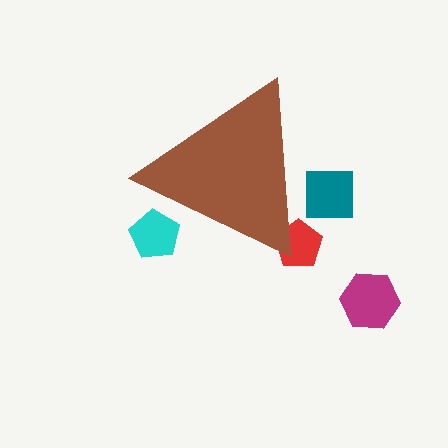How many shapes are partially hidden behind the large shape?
3 shapes are partially hidden.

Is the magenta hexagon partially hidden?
No, the magenta hexagon is fully visible.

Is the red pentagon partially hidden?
Yes, the red pentagon is partially hidden behind the brown triangle.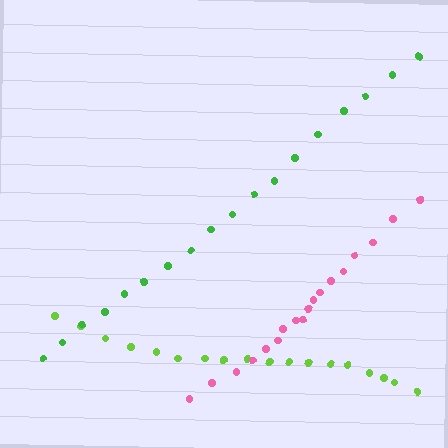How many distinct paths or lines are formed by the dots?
There are 3 distinct paths.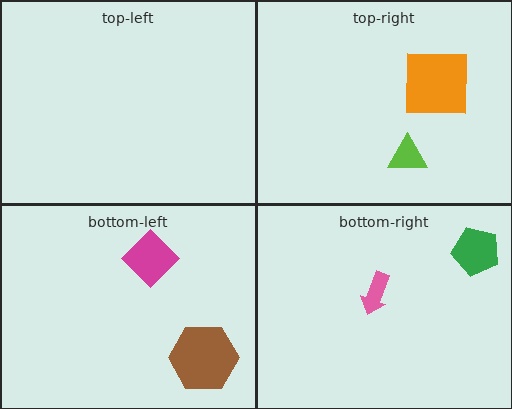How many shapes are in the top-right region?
2.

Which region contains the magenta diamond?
The bottom-left region.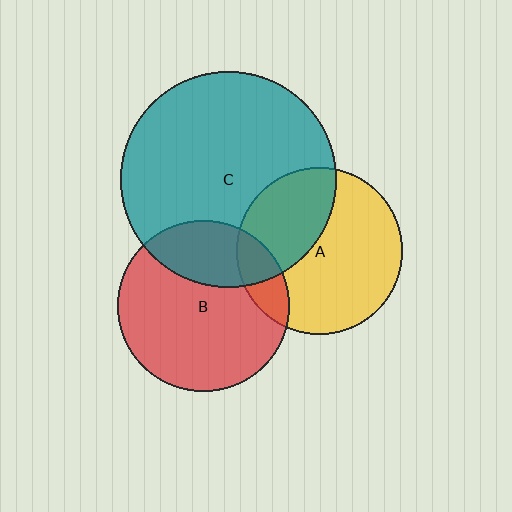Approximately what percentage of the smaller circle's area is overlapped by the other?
Approximately 15%.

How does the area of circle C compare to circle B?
Approximately 1.6 times.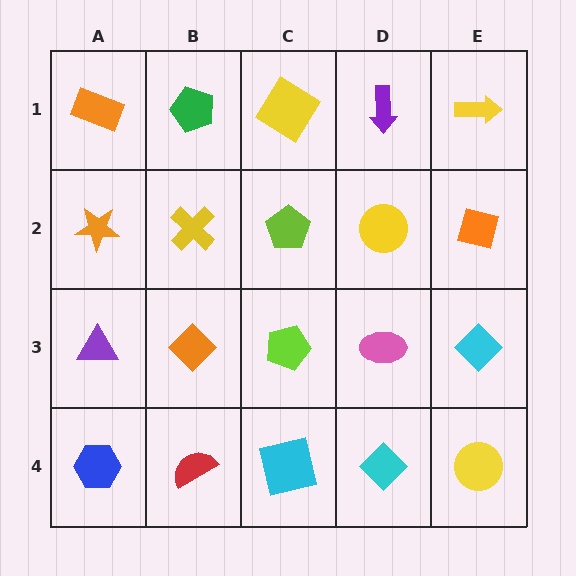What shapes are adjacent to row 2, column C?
A yellow diamond (row 1, column C), a lime pentagon (row 3, column C), a yellow cross (row 2, column B), a yellow circle (row 2, column D).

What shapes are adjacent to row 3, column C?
A lime pentagon (row 2, column C), a cyan square (row 4, column C), an orange diamond (row 3, column B), a pink ellipse (row 3, column D).